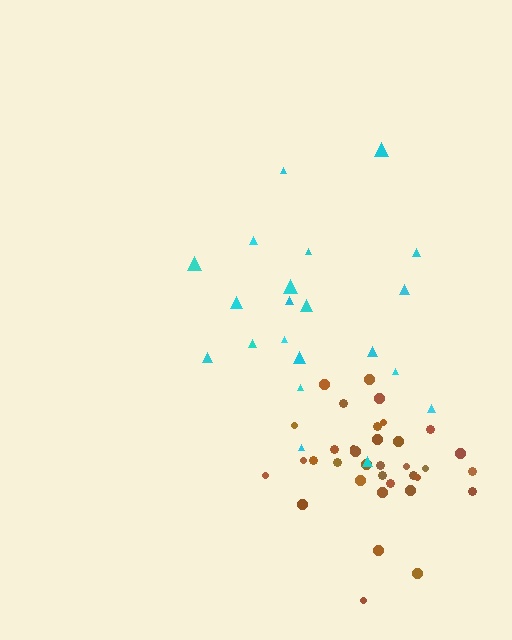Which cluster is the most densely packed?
Brown.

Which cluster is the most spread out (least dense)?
Cyan.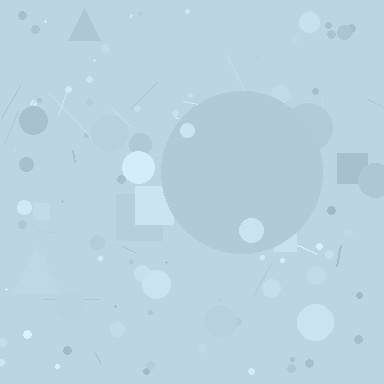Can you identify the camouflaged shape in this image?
The camouflaged shape is a circle.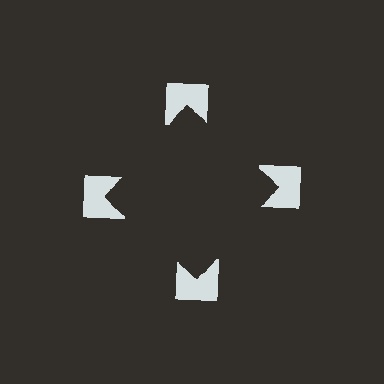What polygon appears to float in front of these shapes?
An illusory square — its edges are inferred from the aligned wedge cuts in the notched squares, not physically drawn.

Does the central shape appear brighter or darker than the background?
It typically appears slightly darker than the background, even though no actual brightness change is drawn.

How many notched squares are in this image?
There are 4 — one at each vertex of the illusory square.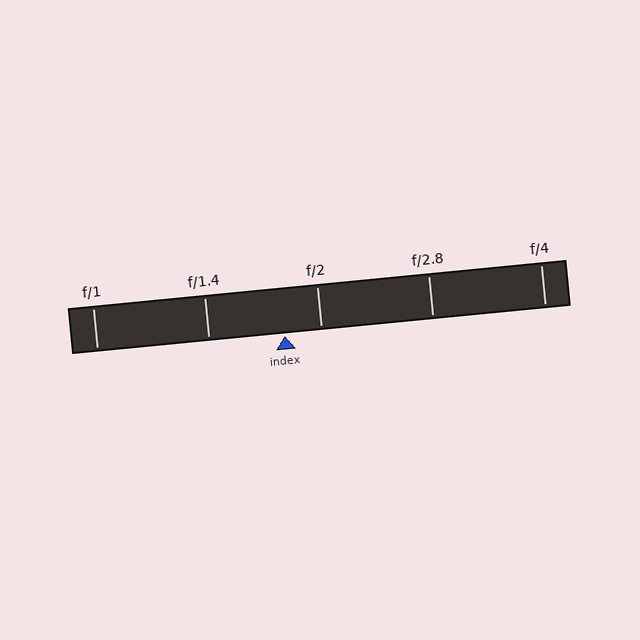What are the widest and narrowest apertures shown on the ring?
The widest aperture shown is f/1 and the narrowest is f/4.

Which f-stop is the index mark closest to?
The index mark is closest to f/2.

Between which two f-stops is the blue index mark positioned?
The index mark is between f/1.4 and f/2.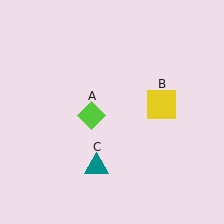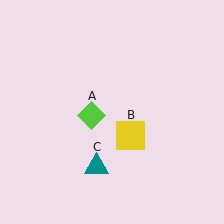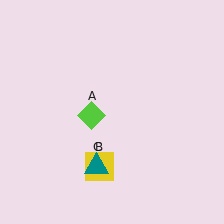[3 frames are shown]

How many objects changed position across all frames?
1 object changed position: yellow square (object B).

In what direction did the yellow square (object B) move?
The yellow square (object B) moved down and to the left.